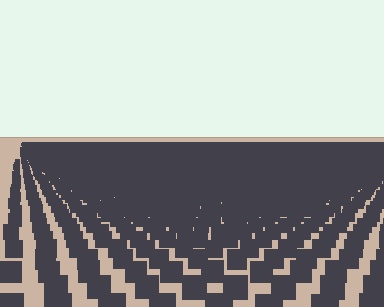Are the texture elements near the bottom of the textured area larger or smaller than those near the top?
Larger. Near the bottom, elements are closer to the viewer and appear at a bigger on-screen size.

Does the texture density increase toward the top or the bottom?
Density increases toward the top.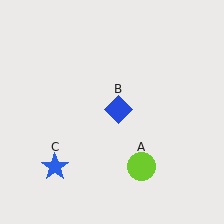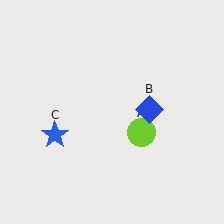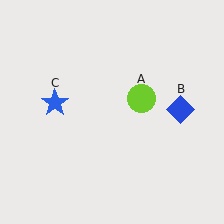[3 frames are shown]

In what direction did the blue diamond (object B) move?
The blue diamond (object B) moved right.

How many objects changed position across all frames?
3 objects changed position: lime circle (object A), blue diamond (object B), blue star (object C).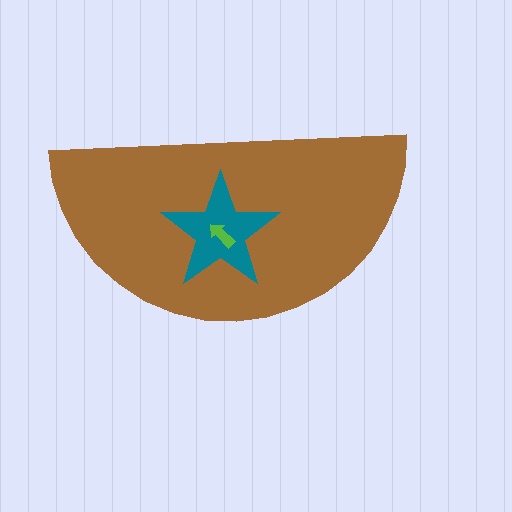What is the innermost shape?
The lime arrow.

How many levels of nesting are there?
3.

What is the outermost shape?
The brown semicircle.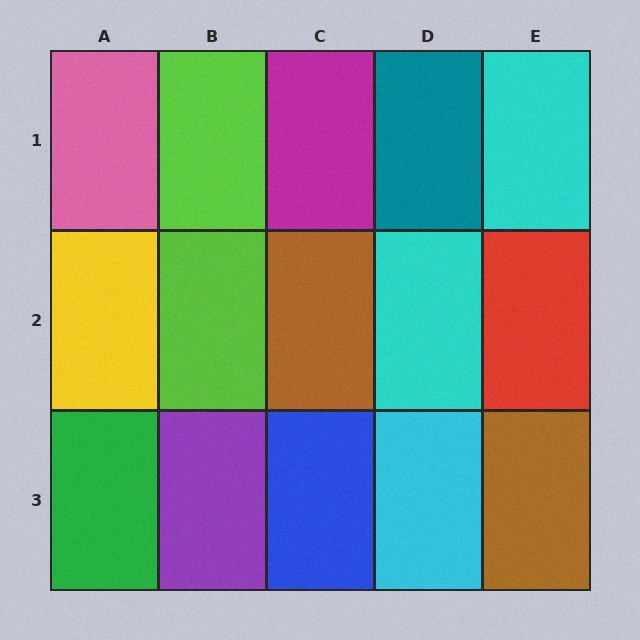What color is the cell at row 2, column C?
Brown.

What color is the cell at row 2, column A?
Yellow.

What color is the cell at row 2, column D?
Cyan.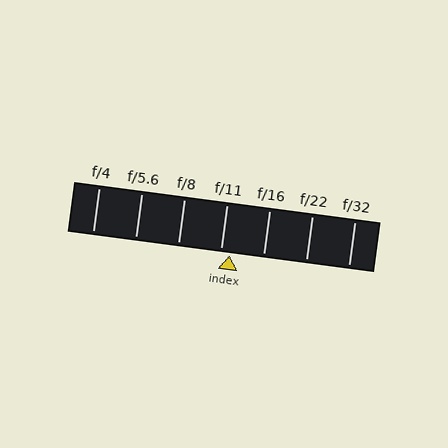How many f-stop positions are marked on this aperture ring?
There are 7 f-stop positions marked.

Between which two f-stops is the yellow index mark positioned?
The index mark is between f/11 and f/16.